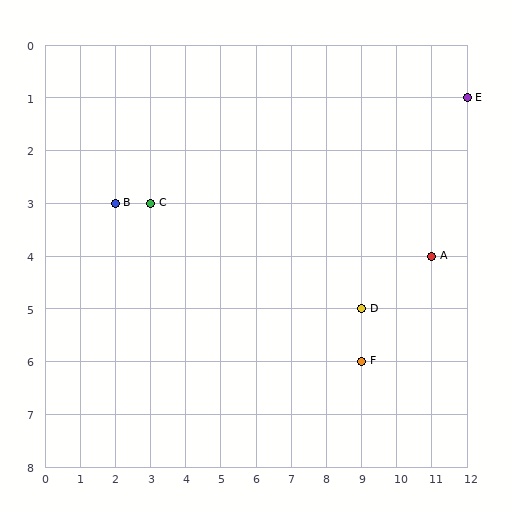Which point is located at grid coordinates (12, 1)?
Point E is at (12, 1).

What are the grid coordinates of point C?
Point C is at grid coordinates (3, 3).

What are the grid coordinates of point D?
Point D is at grid coordinates (9, 5).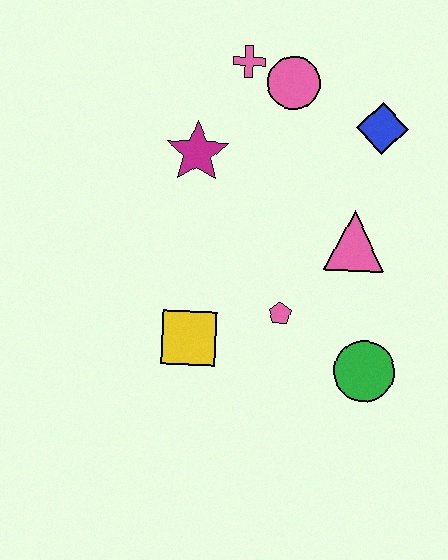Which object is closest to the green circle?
The pink pentagon is closest to the green circle.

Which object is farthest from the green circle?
The pink cross is farthest from the green circle.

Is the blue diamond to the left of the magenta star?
No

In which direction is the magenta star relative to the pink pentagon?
The magenta star is above the pink pentagon.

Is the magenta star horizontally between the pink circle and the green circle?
No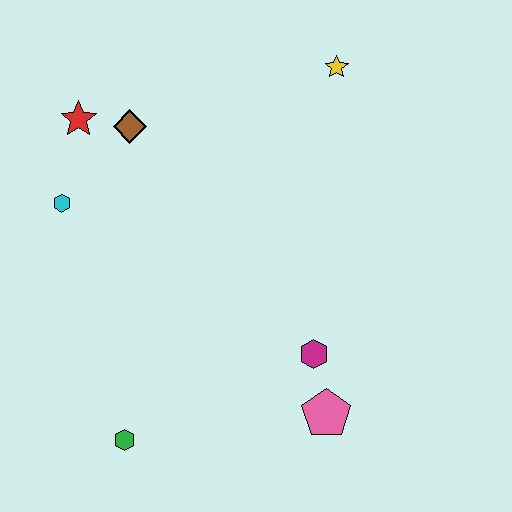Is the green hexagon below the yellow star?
Yes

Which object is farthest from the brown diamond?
The pink pentagon is farthest from the brown diamond.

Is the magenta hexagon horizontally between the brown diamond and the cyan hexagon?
No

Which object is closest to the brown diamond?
The red star is closest to the brown diamond.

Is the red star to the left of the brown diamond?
Yes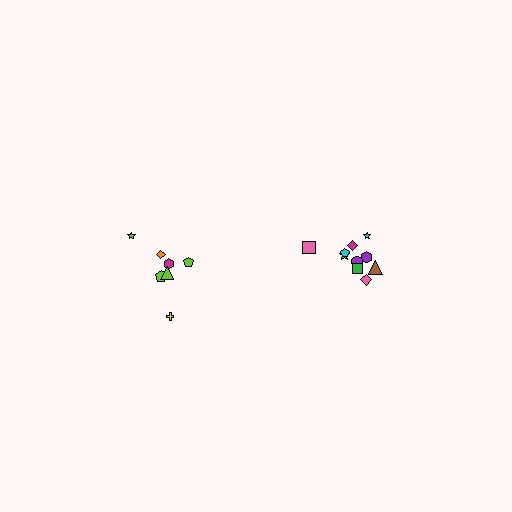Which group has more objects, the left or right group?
The right group.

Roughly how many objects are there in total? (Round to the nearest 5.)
Roughly 15 objects in total.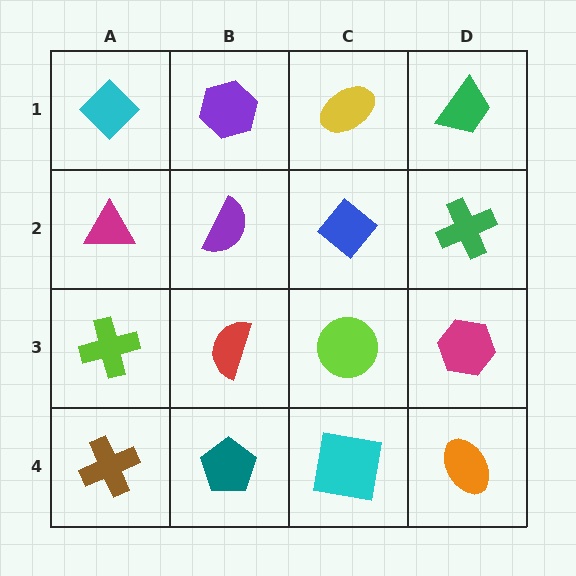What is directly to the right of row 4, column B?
A cyan square.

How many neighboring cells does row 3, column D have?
3.